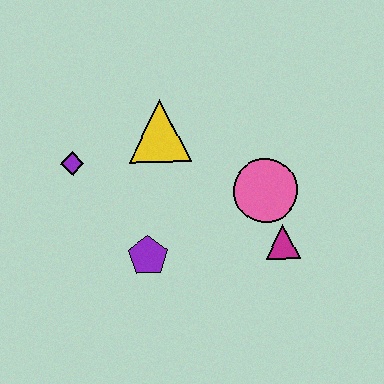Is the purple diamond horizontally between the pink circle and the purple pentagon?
No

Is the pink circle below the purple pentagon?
No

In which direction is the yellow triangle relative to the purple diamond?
The yellow triangle is to the right of the purple diamond.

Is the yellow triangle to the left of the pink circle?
Yes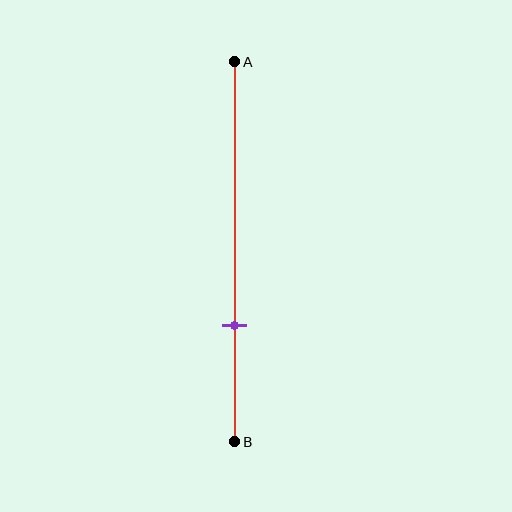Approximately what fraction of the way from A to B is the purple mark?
The purple mark is approximately 70% of the way from A to B.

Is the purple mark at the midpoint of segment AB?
No, the mark is at about 70% from A, not at the 50% midpoint.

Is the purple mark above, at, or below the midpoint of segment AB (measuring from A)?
The purple mark is below the midpoint of segment AB.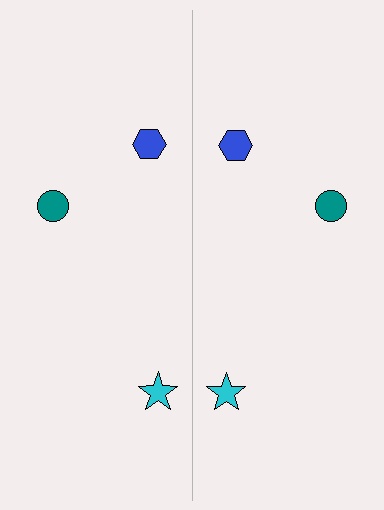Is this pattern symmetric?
Yes, this pattern has bilateral (reflection) symmetry.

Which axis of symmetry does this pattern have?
The pattern has a vertical axis of symmetry running through the center of the image.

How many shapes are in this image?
There are 6 shapes in this image.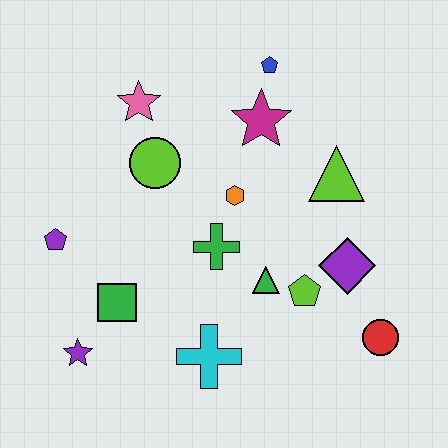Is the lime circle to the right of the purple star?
Yes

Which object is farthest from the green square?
The blue pentagon is farthest from the green square.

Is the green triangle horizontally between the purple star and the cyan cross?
No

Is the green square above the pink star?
No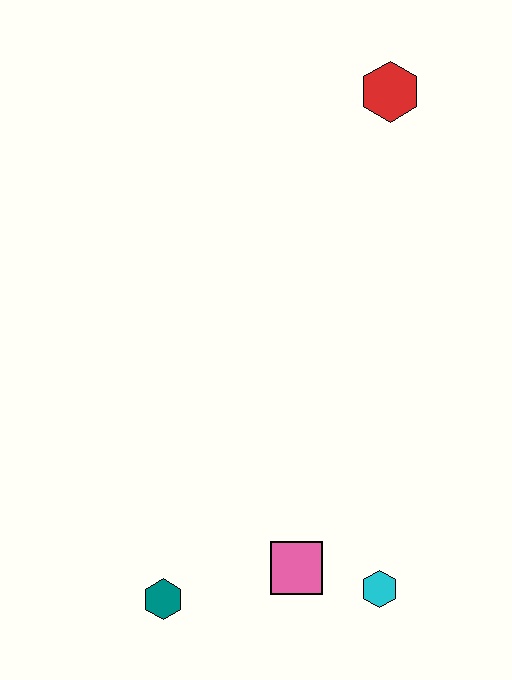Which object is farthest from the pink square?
The red hexagon is farthest from the pink square.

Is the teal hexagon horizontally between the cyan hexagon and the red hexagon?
No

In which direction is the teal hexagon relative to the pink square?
The teal hexagon is to the left of the pink square.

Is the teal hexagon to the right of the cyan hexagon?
No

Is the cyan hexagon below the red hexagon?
Yes